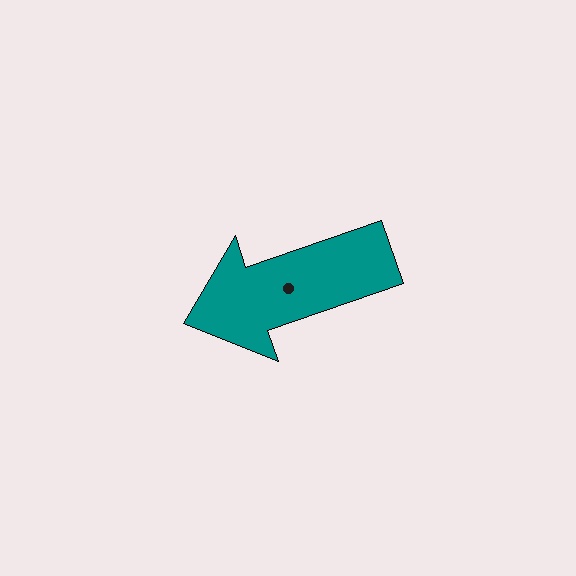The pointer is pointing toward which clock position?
Roughly 8 o'clock.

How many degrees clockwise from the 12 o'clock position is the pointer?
Approximately 251 degrees.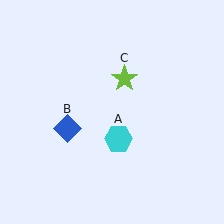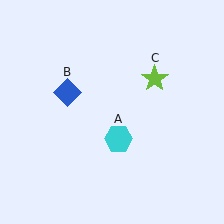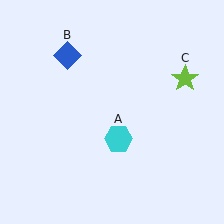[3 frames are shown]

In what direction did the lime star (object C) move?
The lime star (object C) moved right.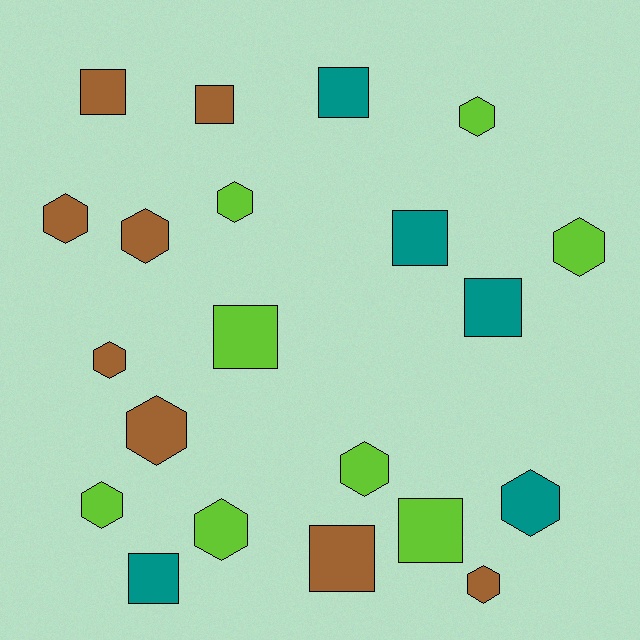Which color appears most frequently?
Lime, with 8 objects.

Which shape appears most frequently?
Hexagon, with 12 objects.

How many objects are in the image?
There are 21 objects.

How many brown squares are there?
There are 3 brown squares.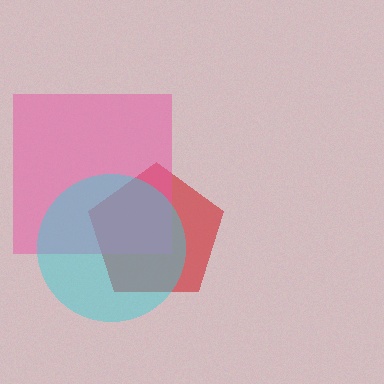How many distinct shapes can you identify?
There are 3 distinct shapes: a red pentagon, a pink square, a cyan circle.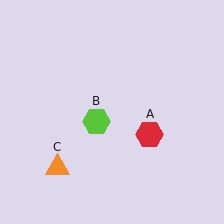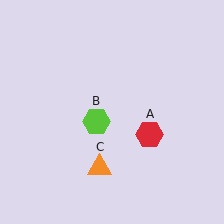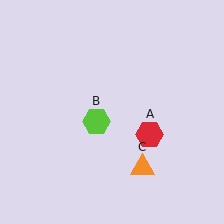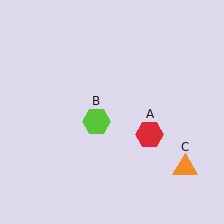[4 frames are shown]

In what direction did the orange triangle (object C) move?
The orange triangle (object C) moved right.